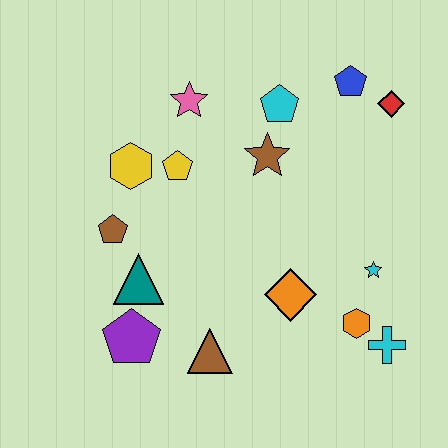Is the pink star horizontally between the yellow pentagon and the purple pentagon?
No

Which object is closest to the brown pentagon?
The teal triangle is closest to the brown pentagon.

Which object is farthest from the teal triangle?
The red diamond is farthest from the teal triangle.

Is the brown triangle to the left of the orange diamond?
Yes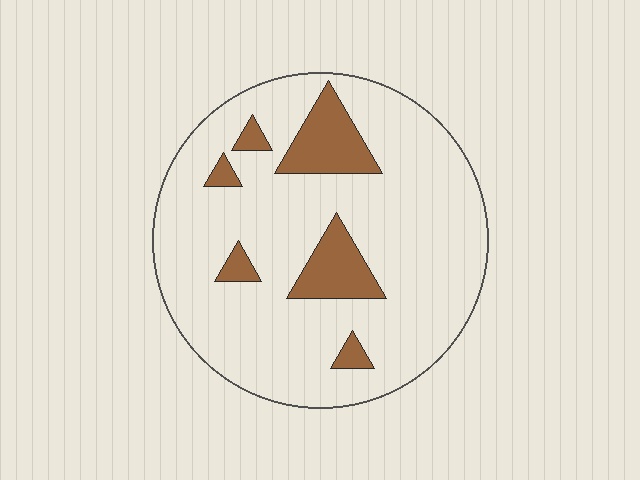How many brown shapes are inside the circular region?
6.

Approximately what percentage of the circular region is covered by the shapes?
Approximately 15%.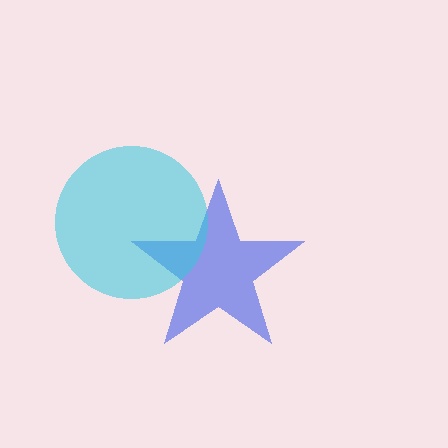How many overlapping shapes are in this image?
There are 2 overlapping shapes in the image.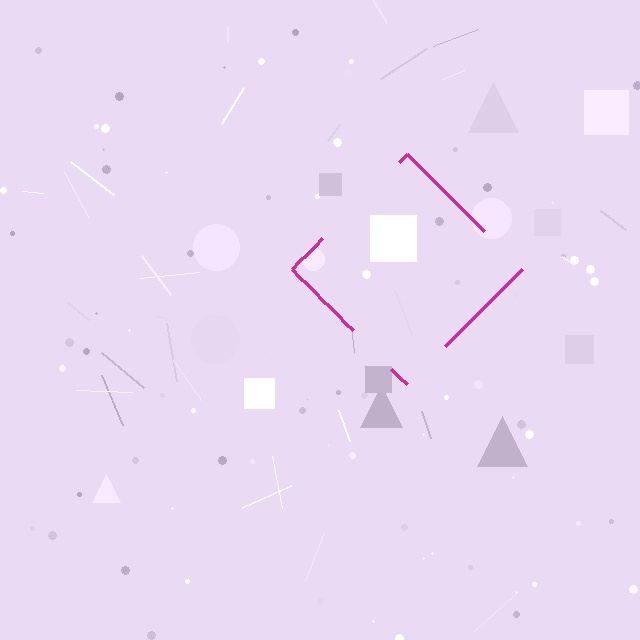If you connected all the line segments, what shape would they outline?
They would outline a diamond.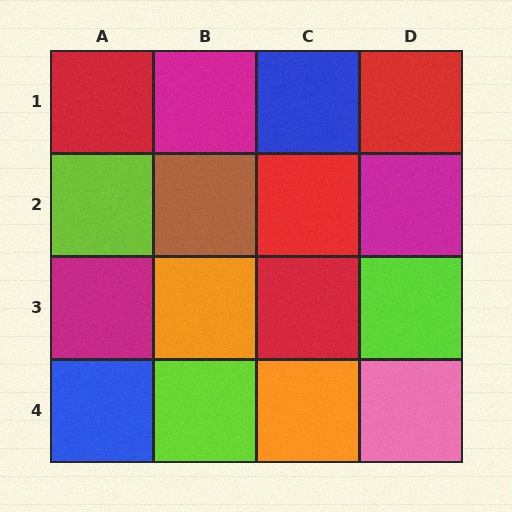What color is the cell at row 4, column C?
Orange.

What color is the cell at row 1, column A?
Red.